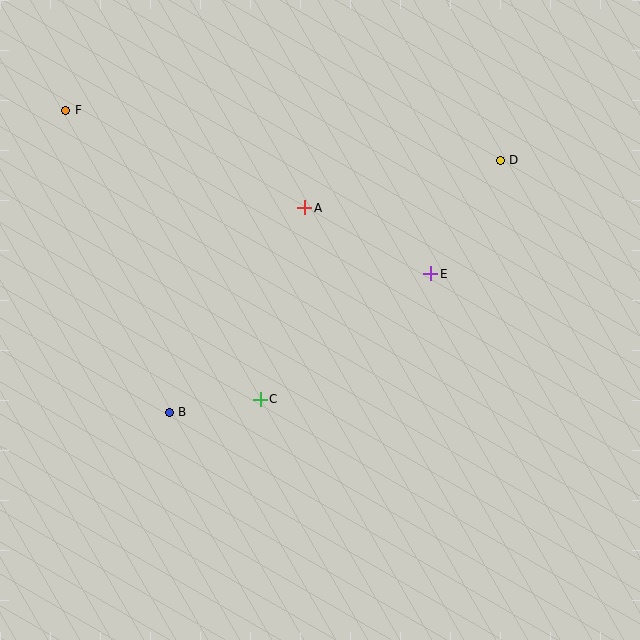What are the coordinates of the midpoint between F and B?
The midpoint between F and B is at (117, 261).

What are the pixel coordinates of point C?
Point C is at (260, 399).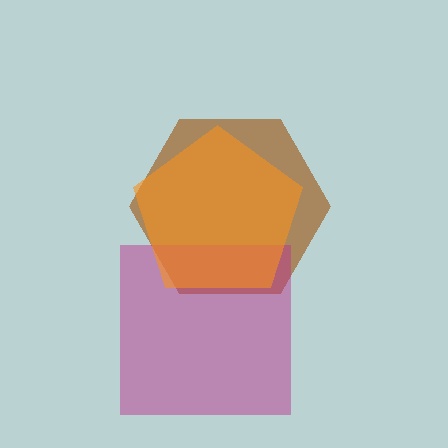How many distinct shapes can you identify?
There are 3 distinct shapes: a brown hexagon, a magenta square, an orange pentagon.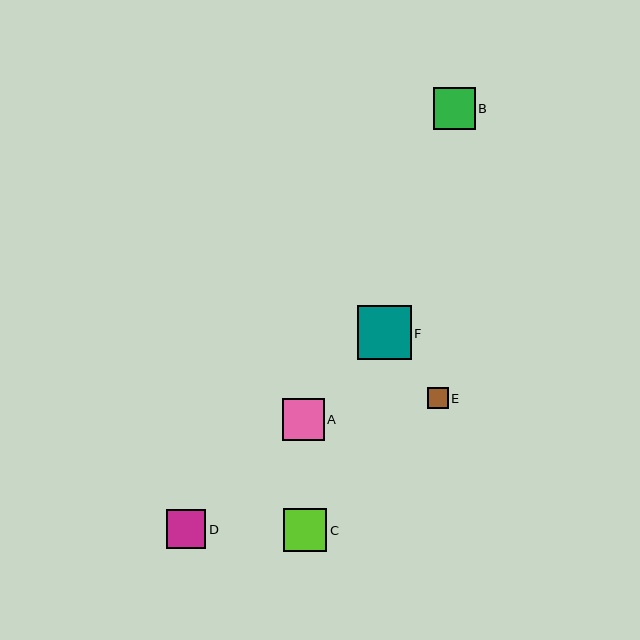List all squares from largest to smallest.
From largest to smallest: F, C, A, B, D, E.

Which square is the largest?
Square F is the largest with a size of approximately 54 pixels.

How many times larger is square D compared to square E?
Square D is approximately 1.9 times the size of square E.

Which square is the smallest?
Square E is the smallest with a size of approximately 21 pixels.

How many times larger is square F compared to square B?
Square F is approximately 1.3 times the size of square B.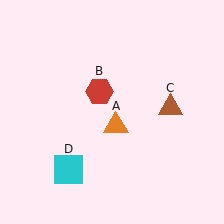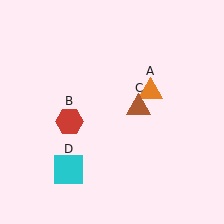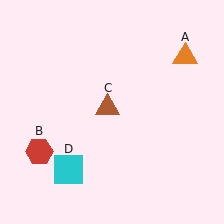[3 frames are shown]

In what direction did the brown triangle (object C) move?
The brown triangle (object C) moved left.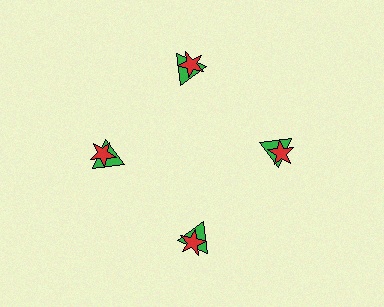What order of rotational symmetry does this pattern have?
This pattern has 4-fold rotational symmetry.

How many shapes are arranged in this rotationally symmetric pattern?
There are 8 shapes, arranged in 4 groups of 2.